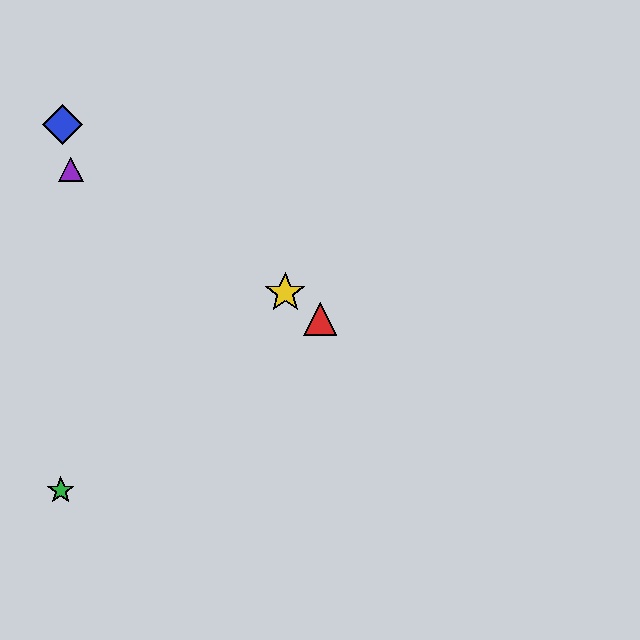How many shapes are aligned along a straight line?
3 shapes (the red triangle, the blue diamond, the yellow star) are aligned along a straight line.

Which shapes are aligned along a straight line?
The red triangle, the blue diamond, the yellow star are aligned along a straight line.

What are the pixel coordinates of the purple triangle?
The purple triangle is at (71, 170).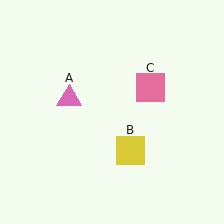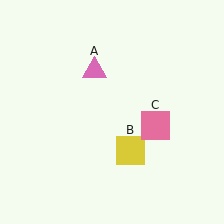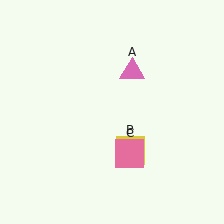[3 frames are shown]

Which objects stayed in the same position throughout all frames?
Yellow square (object B) remained stationary.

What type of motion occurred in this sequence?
The pink triangle (object A), pink square (object C) rotated clockwise around the center of the scene.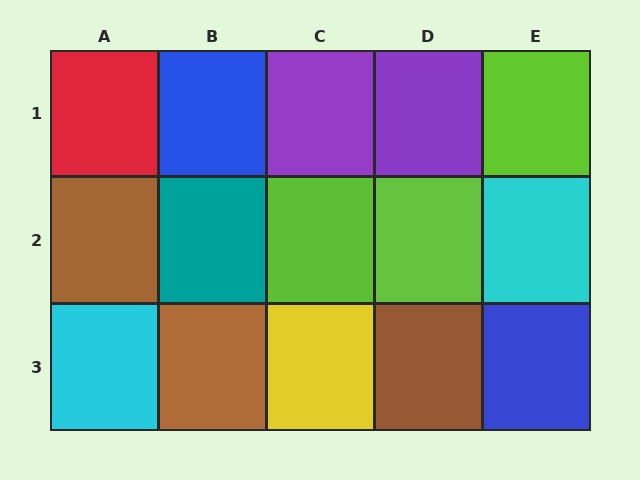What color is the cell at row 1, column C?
Purple.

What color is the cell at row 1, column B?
Blue.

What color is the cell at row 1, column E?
Lime.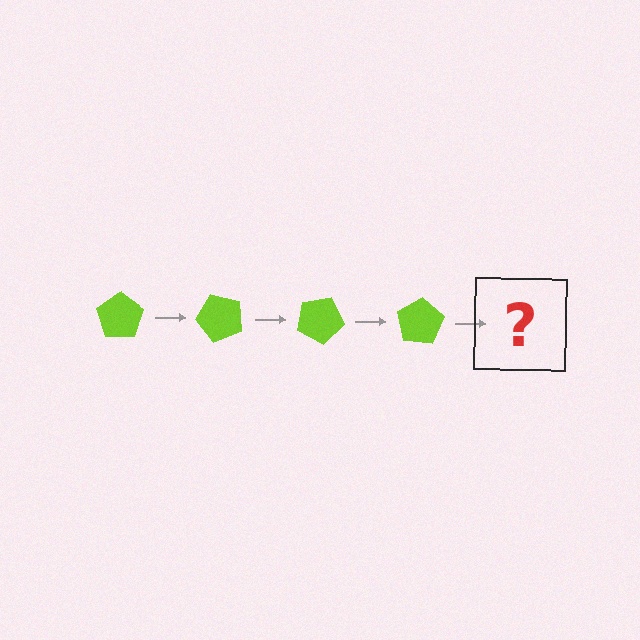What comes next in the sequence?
The next element should be a lime pentagon rotated 200 degrees.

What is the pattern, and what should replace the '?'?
The pattern is that the pentagon rotates 50 degrees each step. The '?' should be a lime pentagon rotated 200 degrees.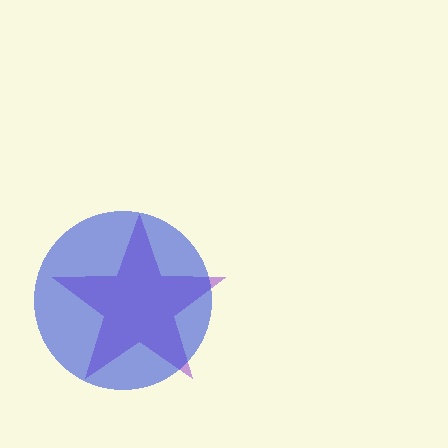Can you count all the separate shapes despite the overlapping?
Yes, there are 2 separate shapes.